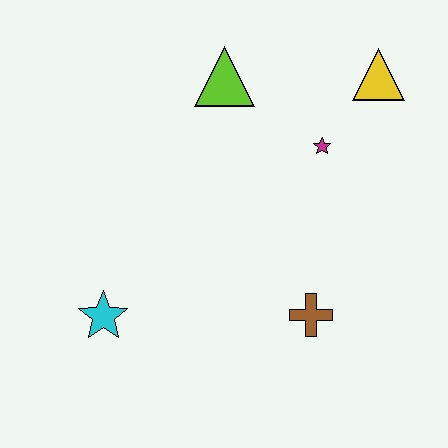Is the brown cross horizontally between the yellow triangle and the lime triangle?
Yes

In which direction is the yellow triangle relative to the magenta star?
The yellow triangle is above the magenta star.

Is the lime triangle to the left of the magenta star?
Yes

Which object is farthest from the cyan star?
The yellow triangle is farthest from the cyan star.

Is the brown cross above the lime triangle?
No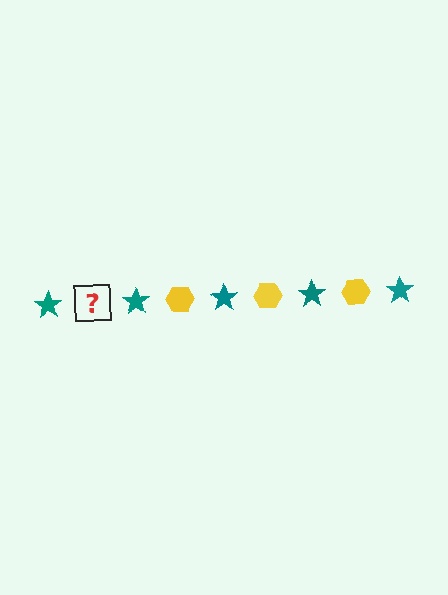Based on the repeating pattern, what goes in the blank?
The blank should be a yellow hexagon.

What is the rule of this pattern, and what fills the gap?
The rule is that the pattern alternates between teal star and yellow hexagon. The gap should be filled with a yellow hexagon.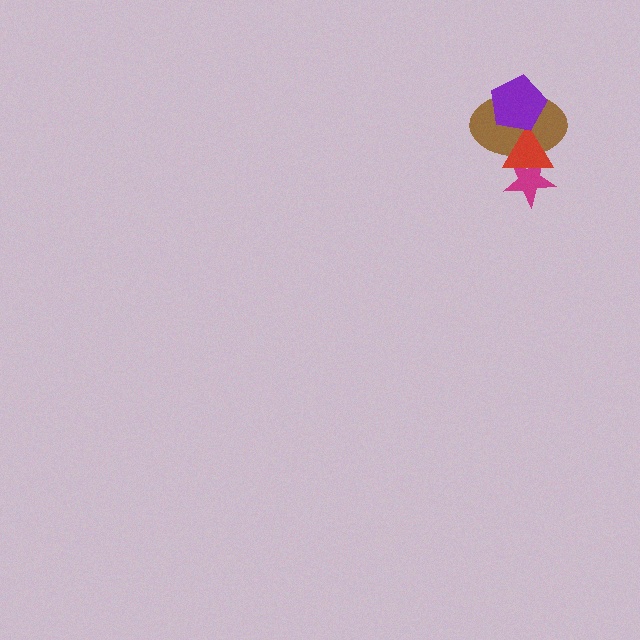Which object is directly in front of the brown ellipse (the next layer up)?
The red triangle is directly in front of the brown ellipse.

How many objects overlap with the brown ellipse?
3 objects overlap with the brown ellipse.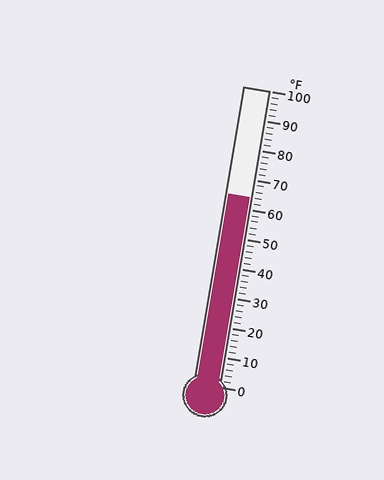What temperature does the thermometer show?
The thermometer shows approximately 64°F.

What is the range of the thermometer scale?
The thermometer scale ranges from 0°F to 100°F.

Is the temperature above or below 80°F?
The temperature is below 80°F.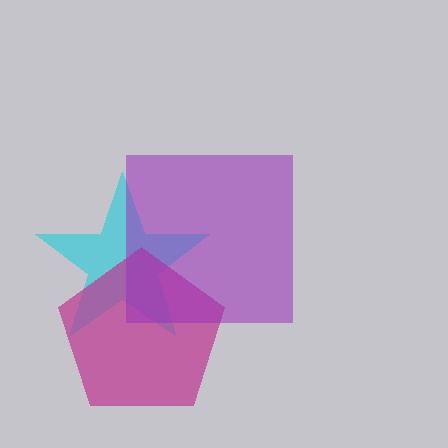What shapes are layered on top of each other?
The layered shapes are: a cyan star, a magenta pentagon, a purple square.